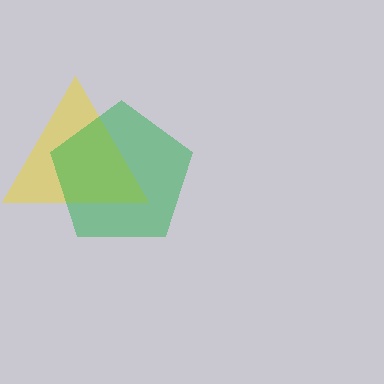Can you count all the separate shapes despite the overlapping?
Yes, there are 2 separate shapes.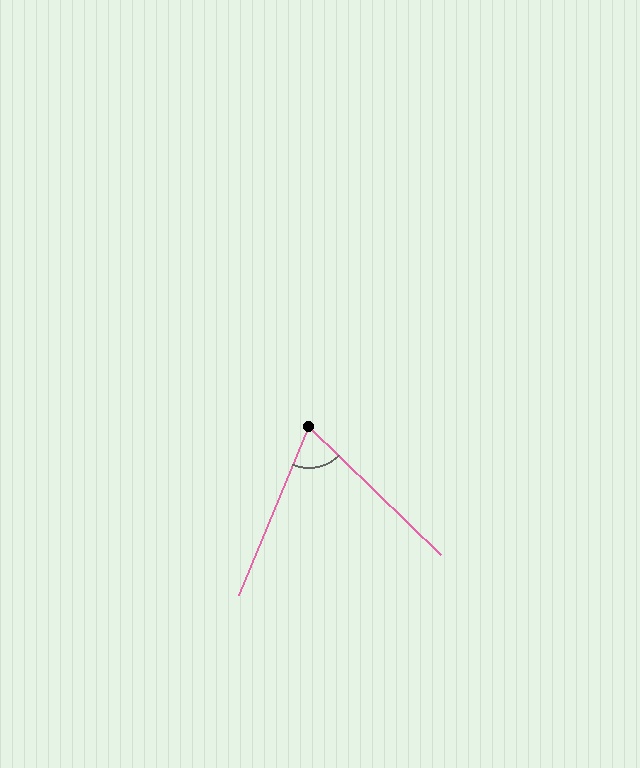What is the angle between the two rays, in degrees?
Approximately 68 degrees.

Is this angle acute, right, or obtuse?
It is acute.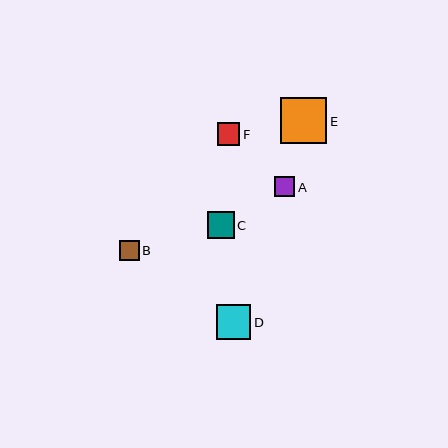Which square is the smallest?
Square B is the smallest with a size of approximately 20 pixels.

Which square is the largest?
Square E is the largest with a size of approximately 46 pixels.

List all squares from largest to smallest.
From largest to smallest: E, D, C, F, A, B.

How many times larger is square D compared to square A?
Square D is approximately 1.7 times the size of square A.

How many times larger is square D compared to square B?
Square D is approximately 1.7 times the size of square B.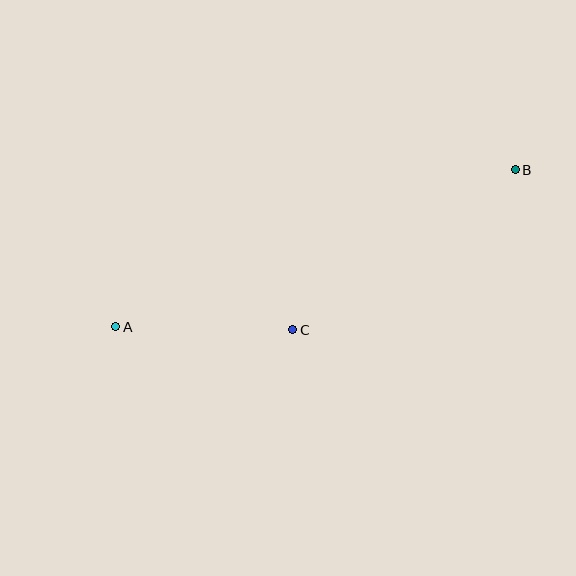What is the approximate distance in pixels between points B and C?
The distance between B and C is approximately 274 pixels.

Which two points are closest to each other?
Points A and C are closest to each other.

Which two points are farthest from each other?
Points A and B are farthest from each other.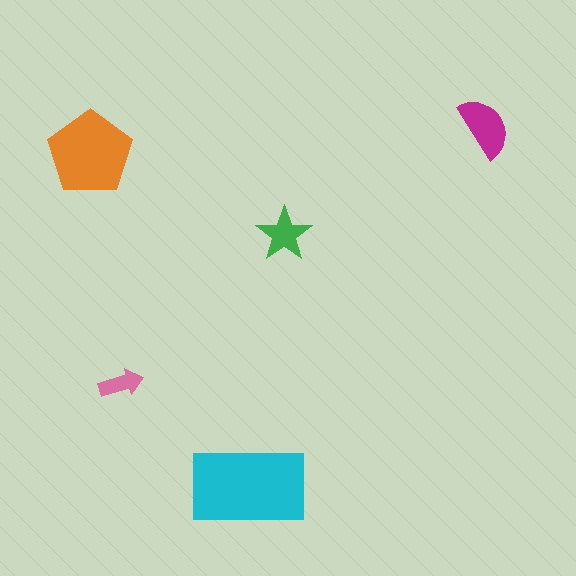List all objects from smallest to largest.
The pink arrow, the green star, the magenta semicircle, the orange pentagon, the cyan rectangle.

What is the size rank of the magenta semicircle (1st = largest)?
3rd.